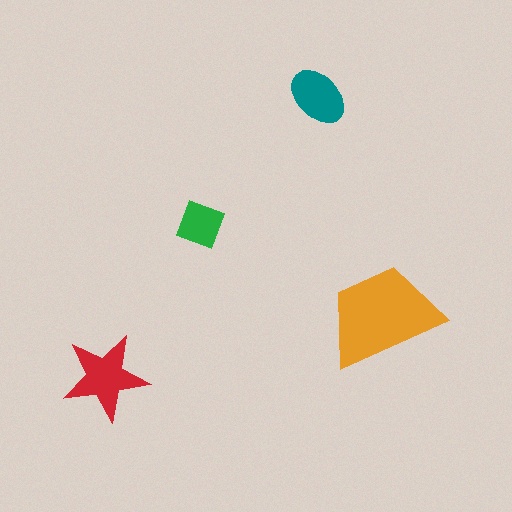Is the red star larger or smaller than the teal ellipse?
Larger.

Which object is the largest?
The orange trapezoid.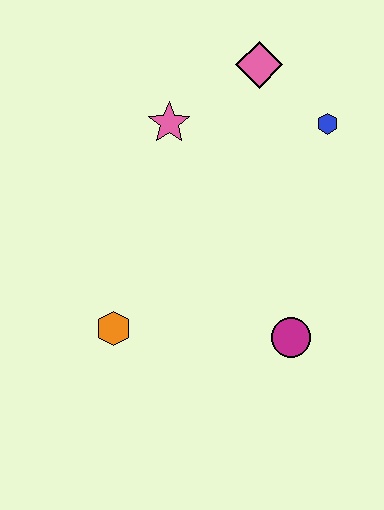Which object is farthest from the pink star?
The magenta circle is farthest from the pink star.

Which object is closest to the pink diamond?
The blue hexagon is closest to the pink diamond.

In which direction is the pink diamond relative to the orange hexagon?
The pink diamond is above the orange hexagon.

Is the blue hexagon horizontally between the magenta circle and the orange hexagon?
No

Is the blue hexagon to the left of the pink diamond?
No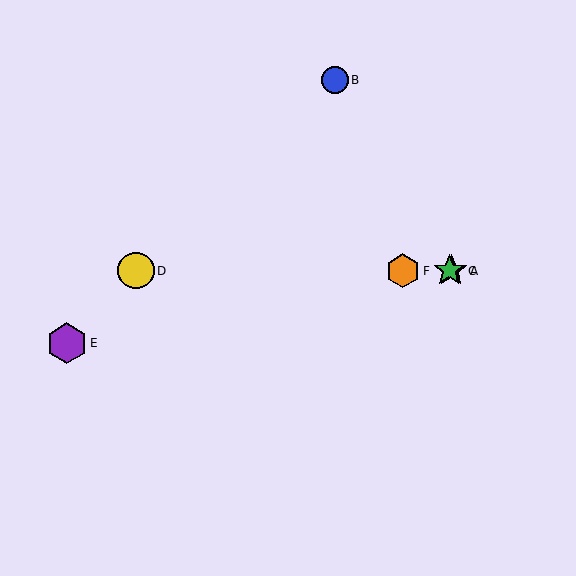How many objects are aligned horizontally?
4 objects (A, C, D, F) are aligned horizontally.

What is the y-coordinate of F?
Object F is at y≈271.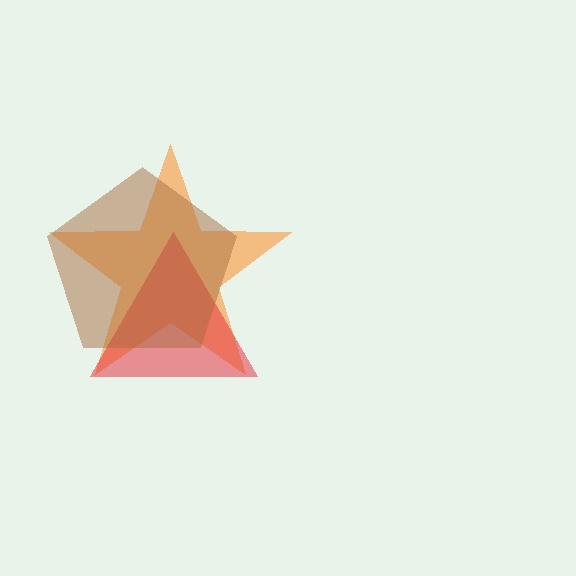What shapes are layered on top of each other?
The layered shapes are: an orange star, a red triangle, a brown pentagon.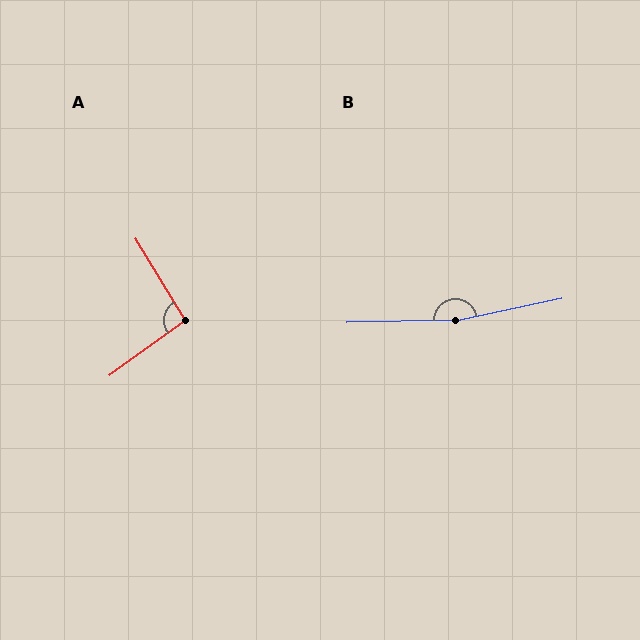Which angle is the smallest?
A, at approximately 95 degrees.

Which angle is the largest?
B, at approximately 170 degrees.